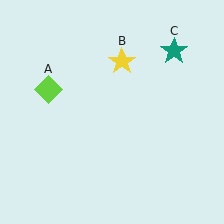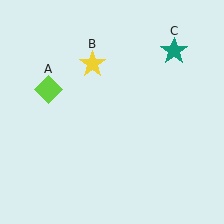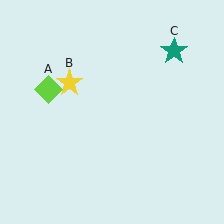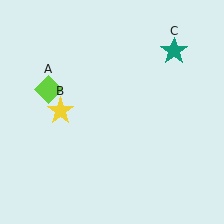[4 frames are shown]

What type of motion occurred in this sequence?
The yellow star (object B) rotated counterclockwise around the center of the scene.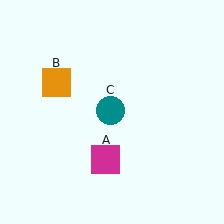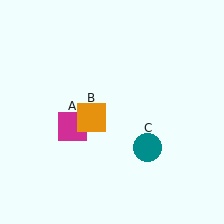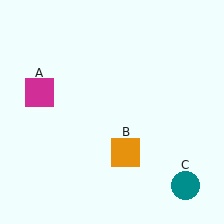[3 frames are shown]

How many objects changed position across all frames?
3 objects changed position: magenta square (object A), orange square (object B), teal circle (object C).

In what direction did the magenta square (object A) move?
The magenta square (object A) moved up and to the left.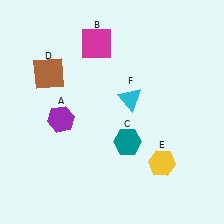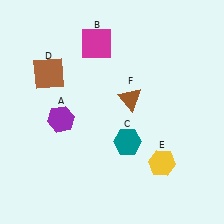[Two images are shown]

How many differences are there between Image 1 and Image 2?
There is 1 difference between the two images.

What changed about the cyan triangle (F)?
In Image 1, F is cyan. In Image 2, it changed to brown.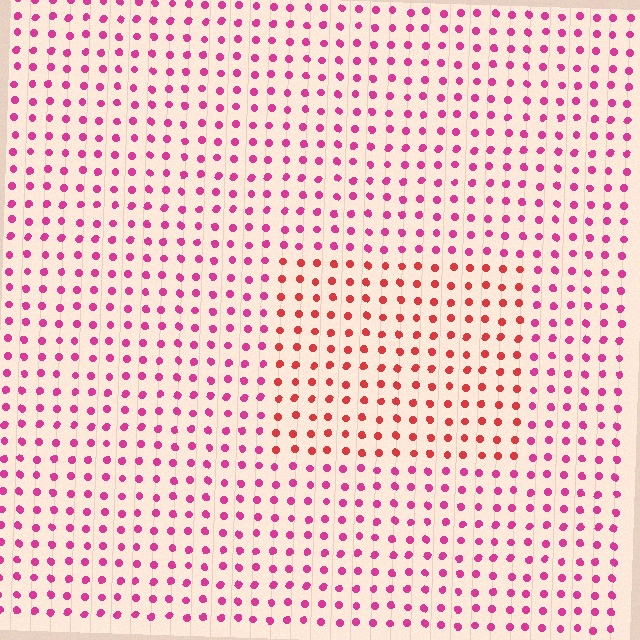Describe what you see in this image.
The image is filled with small magenta elements in a uniform arrangement. A rectangle-shaped region is visible where the elements are tinted to a slightly different hue, forming a subtle color boundary.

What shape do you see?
I see a rectangle.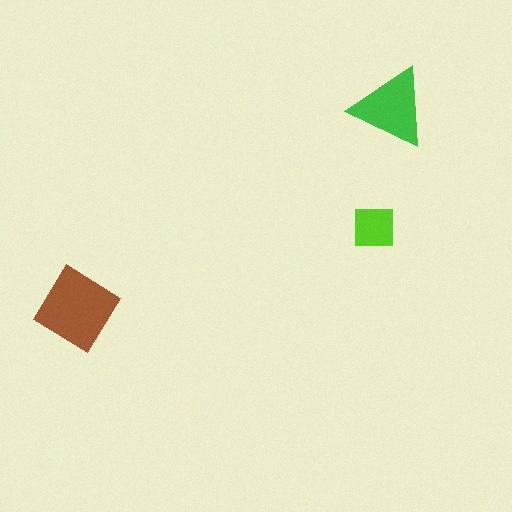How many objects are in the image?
There are 3 objects in the image.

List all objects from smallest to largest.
The lime square, the green triangle, the brown diamond.